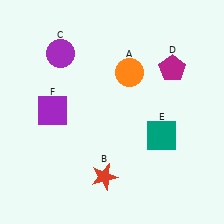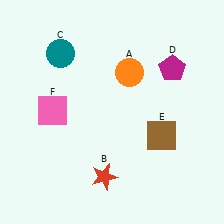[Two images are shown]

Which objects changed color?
C changed from purple to teal. E changed from teal to brown. F changed from purple to pink.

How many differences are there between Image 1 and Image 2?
There are 3 differences between the two images.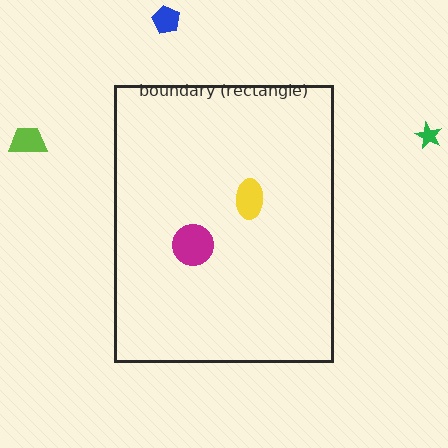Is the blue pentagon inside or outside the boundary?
Outside.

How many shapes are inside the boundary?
2 inside, 3 outside.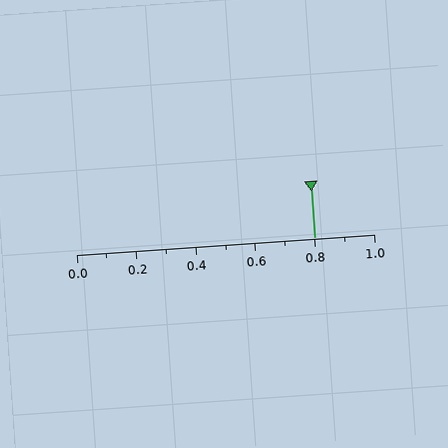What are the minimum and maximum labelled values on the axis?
The axis runs from 0.0 to 1.0.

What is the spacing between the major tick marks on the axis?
The major ticks are spaced 0.2 apart.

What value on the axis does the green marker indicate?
The marker indicates approximately 0.8.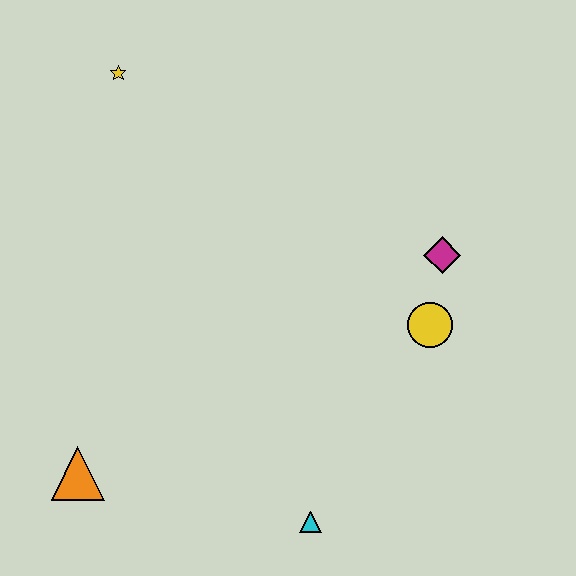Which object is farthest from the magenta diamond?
The orange triangle is farthest from the magenta diamond.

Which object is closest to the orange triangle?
The cyan triangle is closest to the orange triangle.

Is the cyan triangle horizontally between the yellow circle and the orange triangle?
Yes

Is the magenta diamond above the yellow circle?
Yes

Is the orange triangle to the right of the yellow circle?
No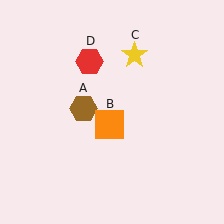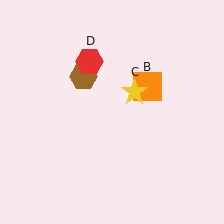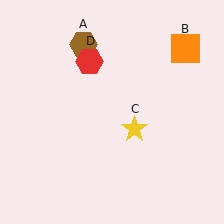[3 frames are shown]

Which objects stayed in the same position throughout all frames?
Red hexagon (object D) remained stationary.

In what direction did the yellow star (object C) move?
The yellow star (object C) moved down.